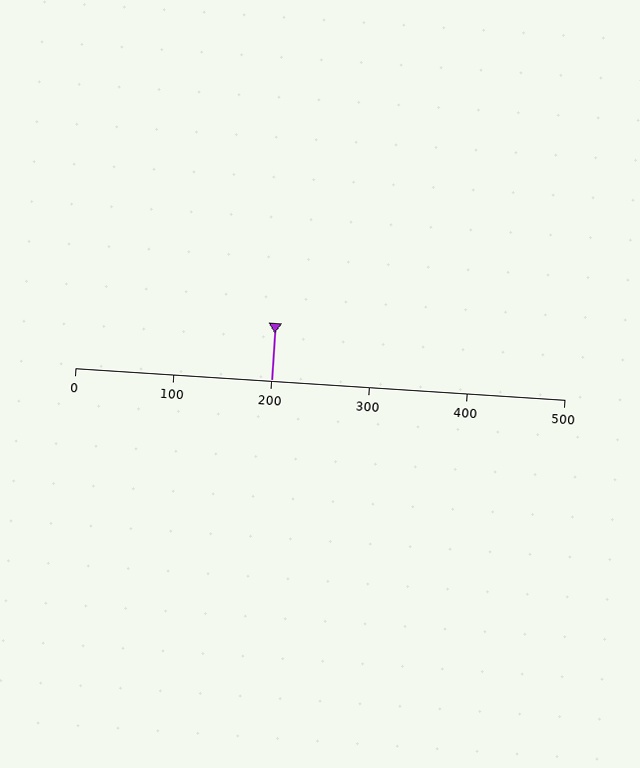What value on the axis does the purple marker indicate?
The marker indicates approximately 200.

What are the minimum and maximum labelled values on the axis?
The axis runs from 0 to 500.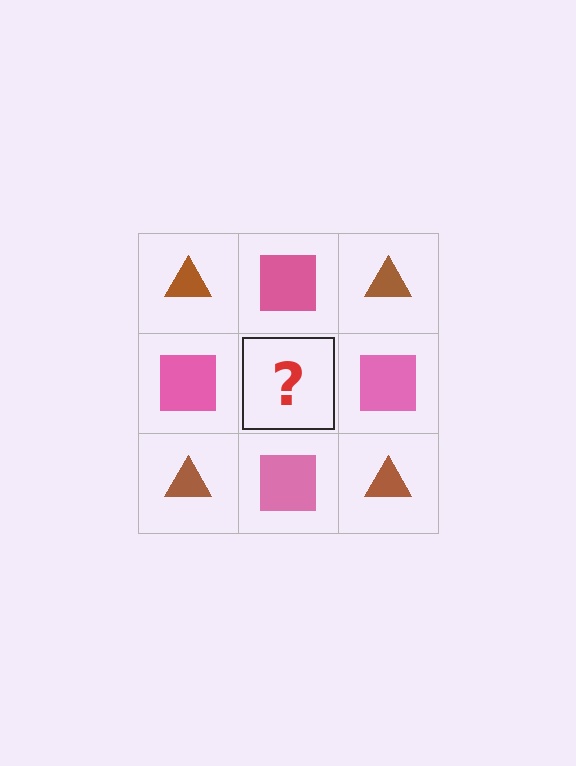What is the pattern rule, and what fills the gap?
The rule is that it alternates brown triangle and pink square in a checkerboard pattern. The gap should be filled with a brown triangle.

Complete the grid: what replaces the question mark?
The question mark should be replaced with a brown triangle.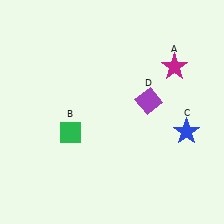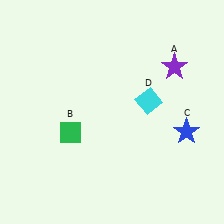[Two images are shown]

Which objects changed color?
A changed from magenta to purple. D changed from purple to cyan.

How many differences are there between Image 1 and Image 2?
There are 2 differences between the two images.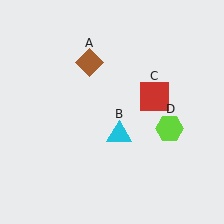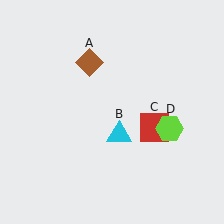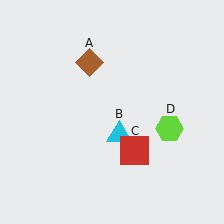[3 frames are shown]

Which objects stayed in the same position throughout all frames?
Brown diamond (object A) and cyan triangle (object B) and lime hexagon (object D) remained stationary.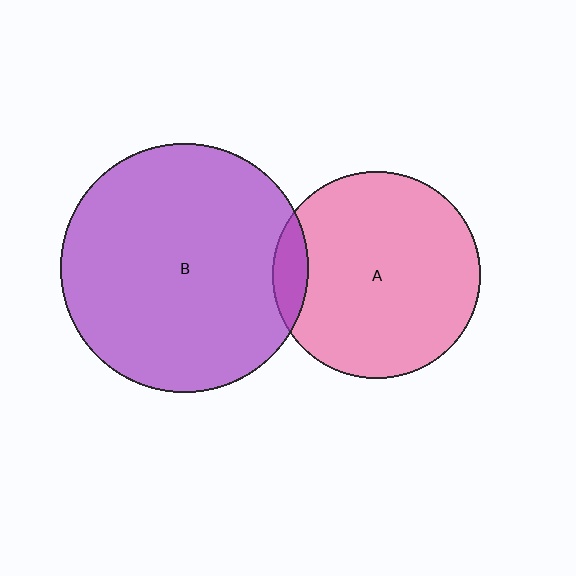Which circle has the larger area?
Circle B (purple).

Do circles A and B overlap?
Yes.